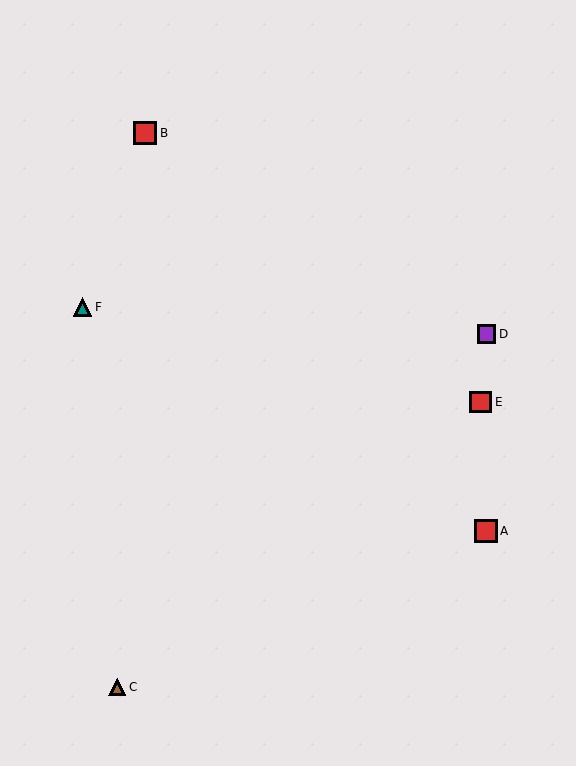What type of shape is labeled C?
Shape C is a brown triangle.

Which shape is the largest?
The red square (labeled B) is the largest.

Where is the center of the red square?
The center of the red square is at (481, 402).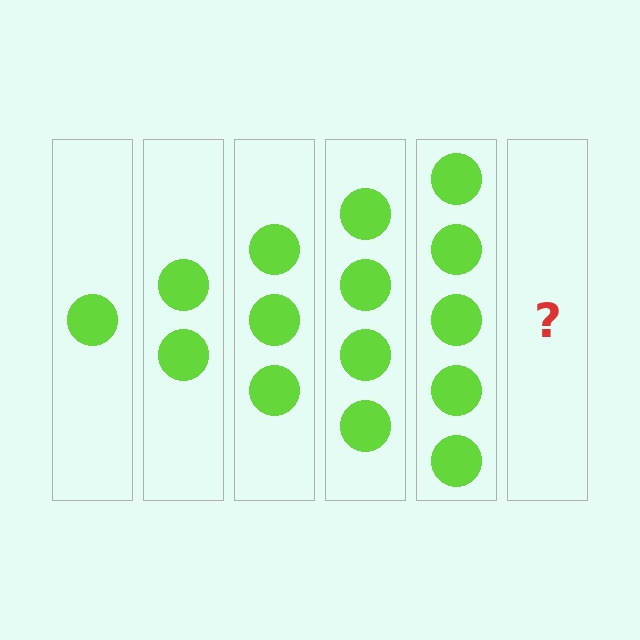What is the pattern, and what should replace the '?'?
The pattern is that each step adds one more circle. The '?' should be 6 circles.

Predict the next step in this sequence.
The next step is 6 circles.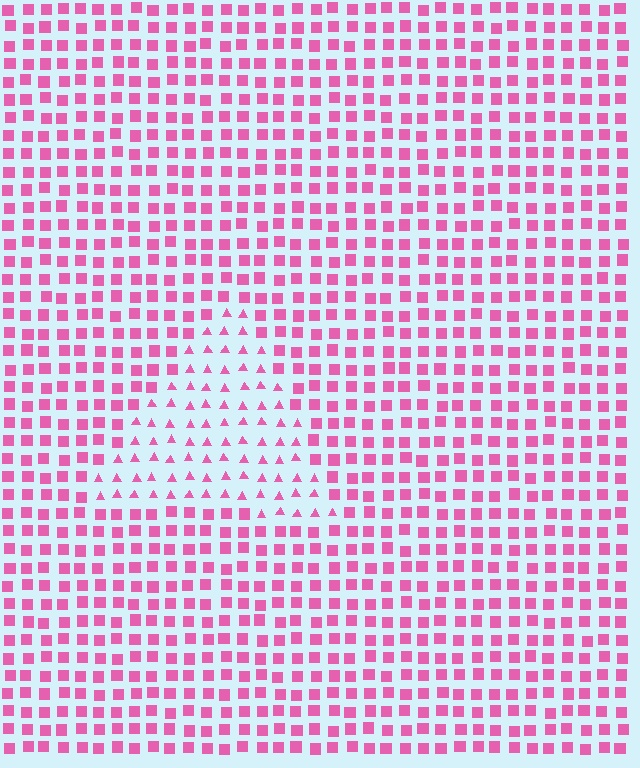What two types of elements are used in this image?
The image uses triangles inside the triangle region and squares outside it.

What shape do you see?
I see a triangle.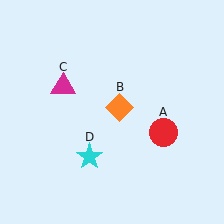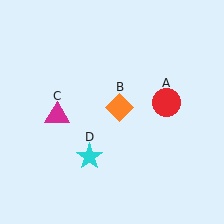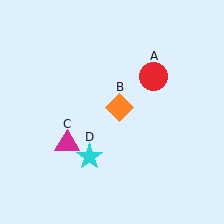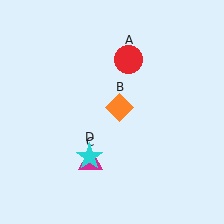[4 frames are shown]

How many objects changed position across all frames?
2 objects changed position: red circle (object A), magenta triangle (object C).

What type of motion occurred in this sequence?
The red circle (object A), magenta triangle (object C) rotated counterclockwise around the center of the scene.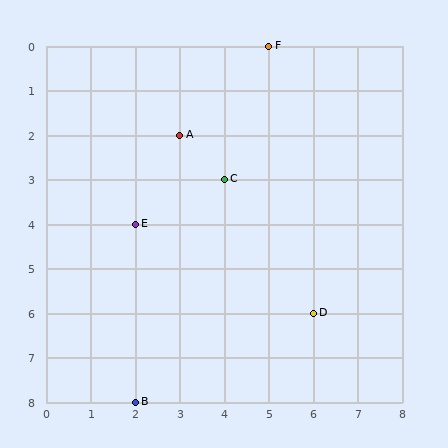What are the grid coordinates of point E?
Point E is at grid coordinates (2, 4).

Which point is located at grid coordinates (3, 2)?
Point A is at (3, 2).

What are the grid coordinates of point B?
Point B is at grid coordinates (2, 8).